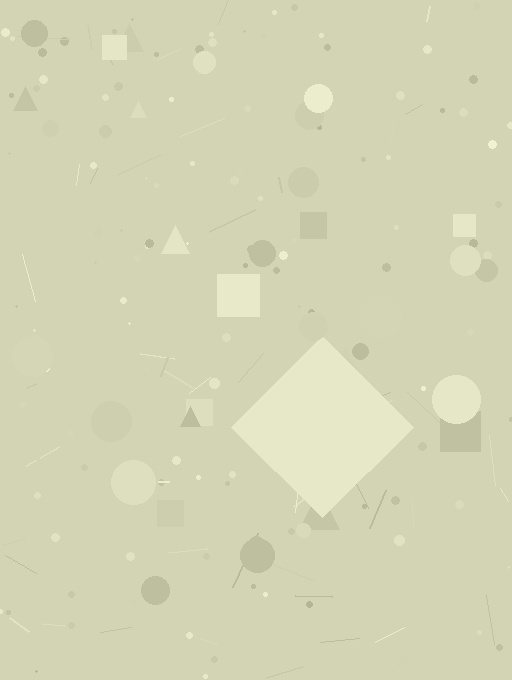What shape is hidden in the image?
A diamond is hidden in the image.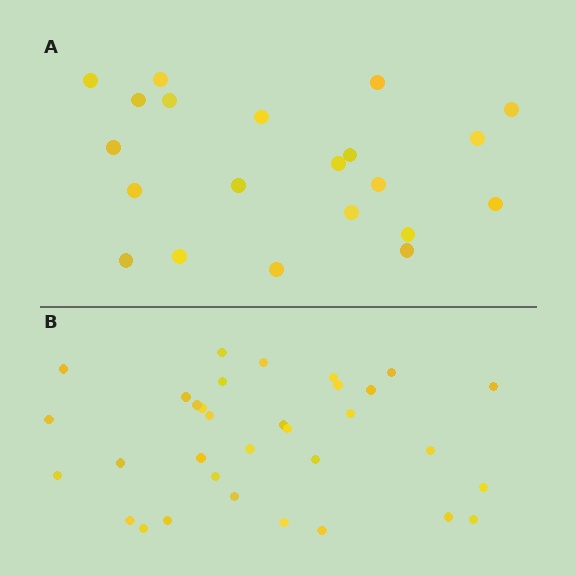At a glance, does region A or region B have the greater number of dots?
Region B (the bottom region) has more dots.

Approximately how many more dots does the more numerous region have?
Region B has roughly 12 or so more dots than region A.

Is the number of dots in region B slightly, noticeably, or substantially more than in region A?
Region B has substantially more. The ratio is roughly 1.6 to 1.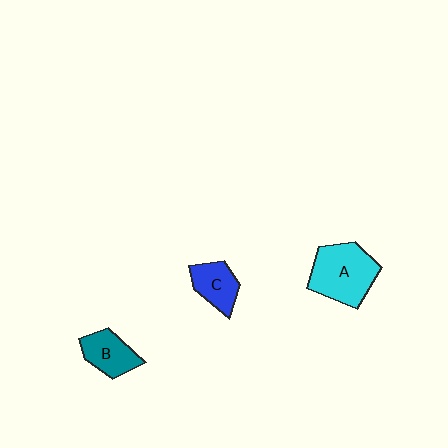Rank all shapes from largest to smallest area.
From largest to smallest: A (cyan), B (teal), C (blue).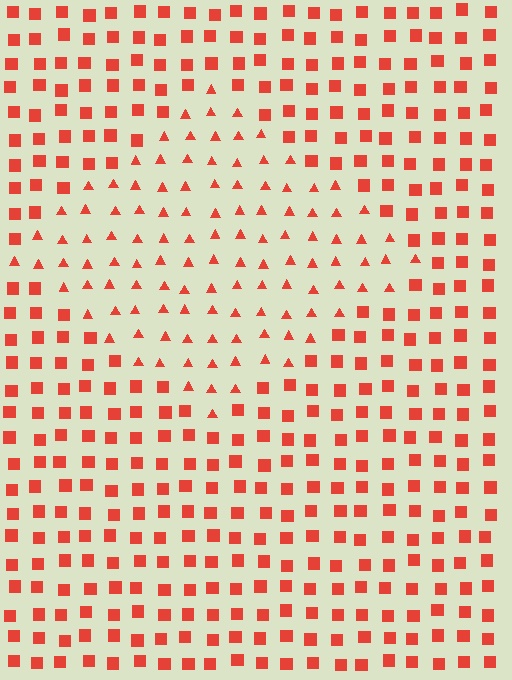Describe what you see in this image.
The image is filled with small red elements arranged in a uniform grid. A diamond-shaped region contains triangles, while the surrounding area contains squares. The boundary is defined purely by the change in element shape.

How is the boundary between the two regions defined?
The boundary is defined by a change in element shape: triangles inside vs. squares outside. All elements share the same color and spacing.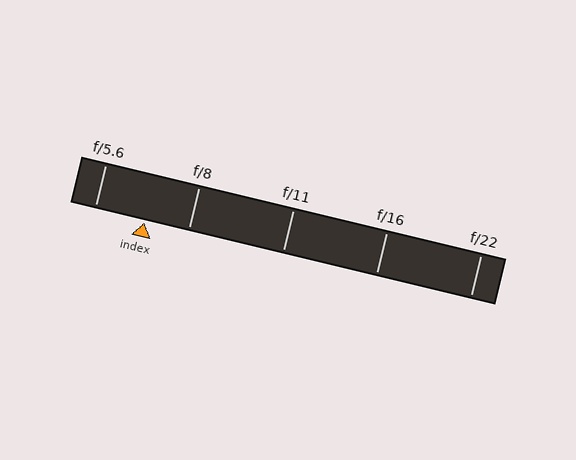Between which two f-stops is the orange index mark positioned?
The index mark is between f/5.6 and f/8.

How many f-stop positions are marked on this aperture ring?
There are 5 f-stop positions marked.